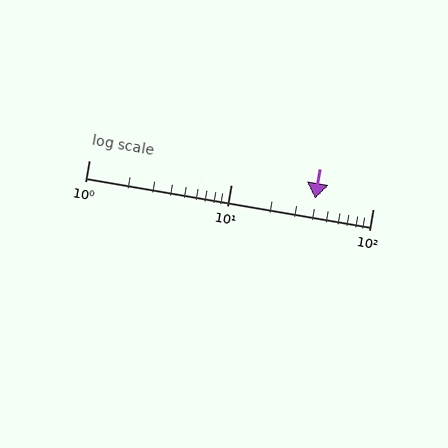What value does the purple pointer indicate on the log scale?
The pointer indicates approximately 39.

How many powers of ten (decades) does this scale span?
The scale spans 2 decades, from 1 to 100.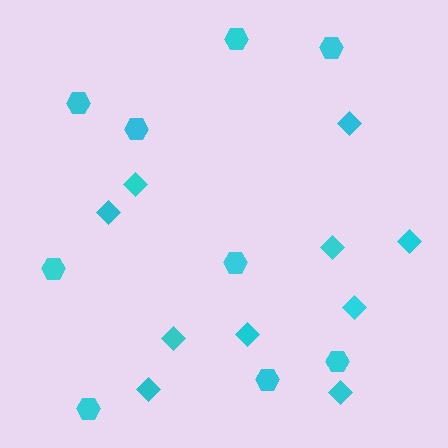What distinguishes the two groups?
There are 2 groups: one group of hexagons (9) and one group of diamonds (10).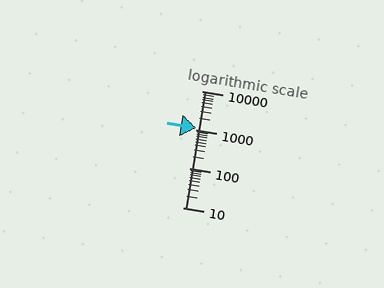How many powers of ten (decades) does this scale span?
The scale spans 3 decades, from 10 to 10000.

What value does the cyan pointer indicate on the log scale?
The pointer indicates approximately 1100.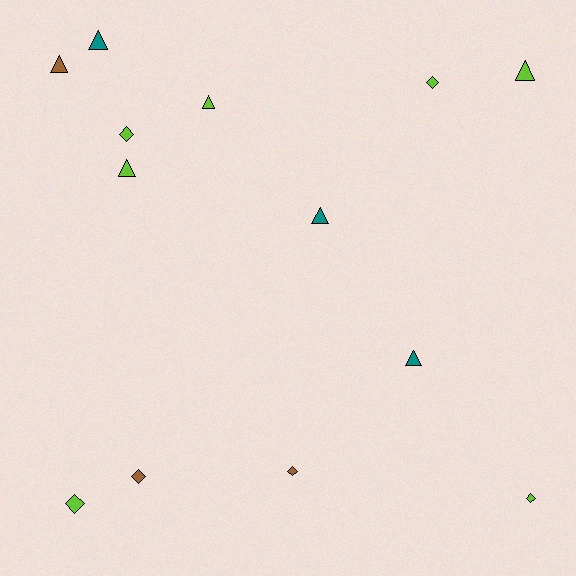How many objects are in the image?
There are 13 objects.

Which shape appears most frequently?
Triangle, with 7 objects.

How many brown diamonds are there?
There are 2 brown diamonds.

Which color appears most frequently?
Lime, with 7 objects.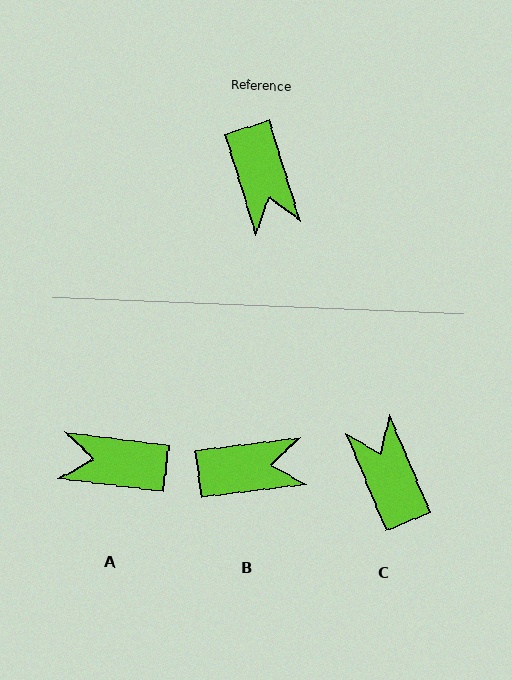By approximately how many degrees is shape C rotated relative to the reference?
Approximately 175 degrees clockwise.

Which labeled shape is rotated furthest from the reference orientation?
C, about 175 degrees away.